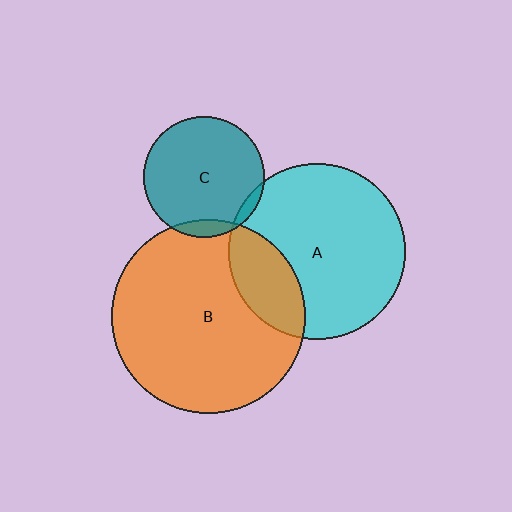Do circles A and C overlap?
Yes.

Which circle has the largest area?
Circle B (orange).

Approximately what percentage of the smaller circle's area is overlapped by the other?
Approximately 5%.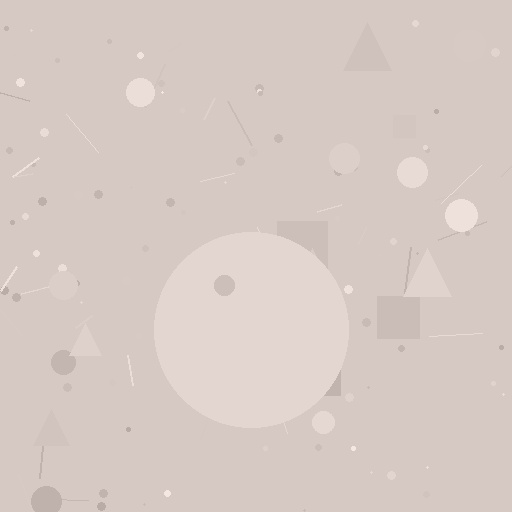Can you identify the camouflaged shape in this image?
The camouflaged shape is a circle.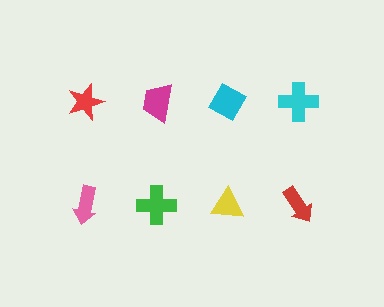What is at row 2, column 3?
A yellow triangle.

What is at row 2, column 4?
A red arrow.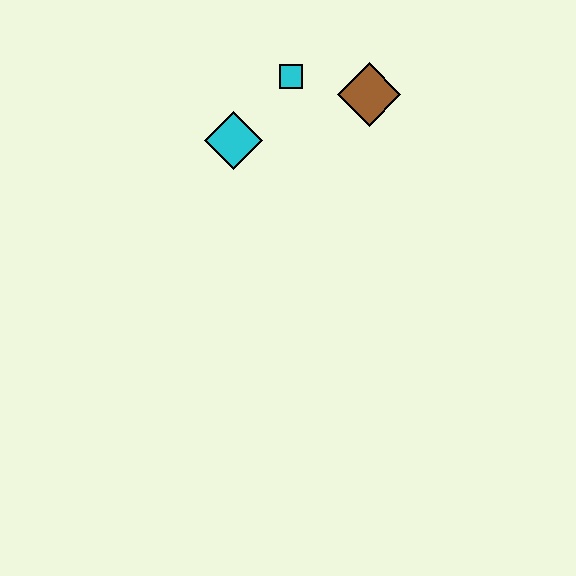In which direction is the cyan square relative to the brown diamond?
The cyan square is to the left of the brown diamond.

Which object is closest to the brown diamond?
The cyan square is closest to the brown diamond.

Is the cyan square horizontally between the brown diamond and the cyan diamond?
Yes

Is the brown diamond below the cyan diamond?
No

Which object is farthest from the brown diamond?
The cyan diamond is farthest from the brown diamond.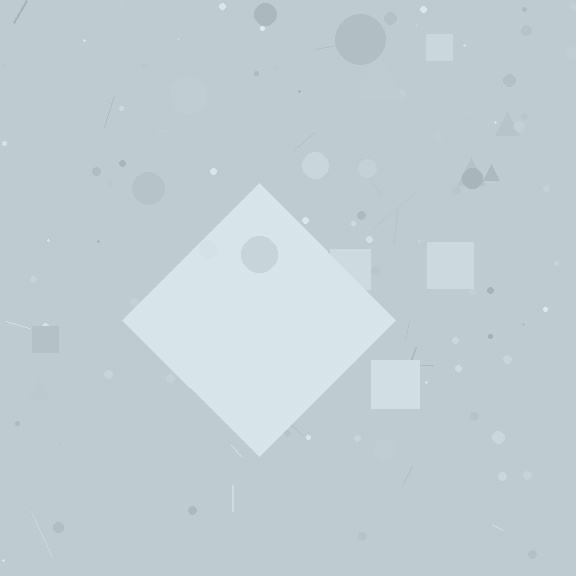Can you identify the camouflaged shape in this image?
The camouflaged shape is a diamond.